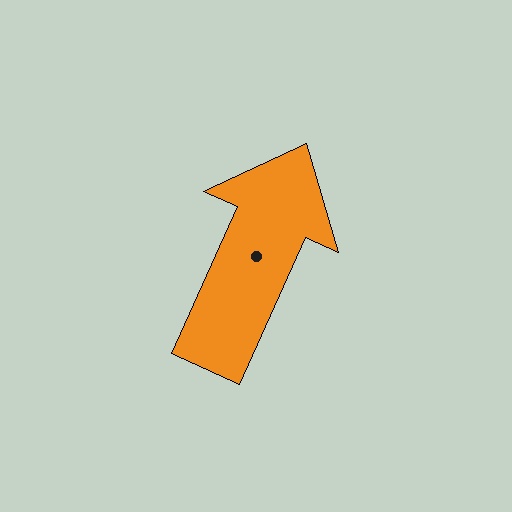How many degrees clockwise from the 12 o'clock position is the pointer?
Approximately 24 degrees.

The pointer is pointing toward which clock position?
Roughly 1 o'clock.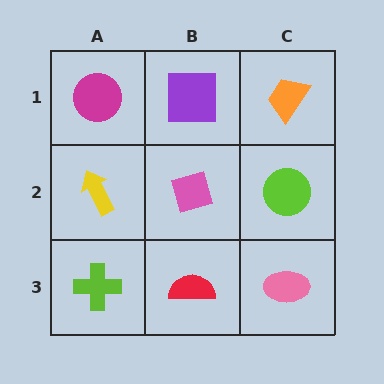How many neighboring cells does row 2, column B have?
4.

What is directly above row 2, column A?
A magenta circle.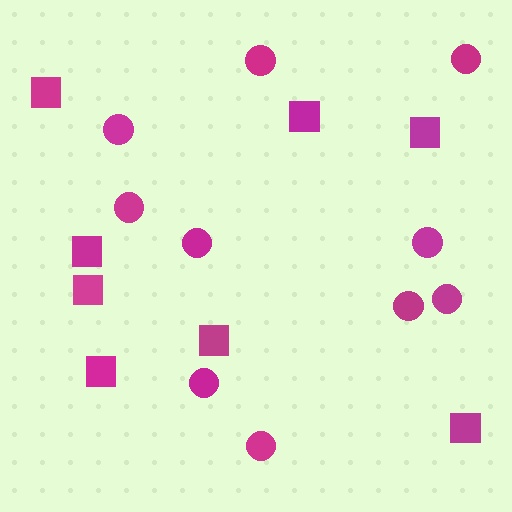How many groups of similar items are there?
There are 2 groups: one group of squares (8) and one group of circles (10).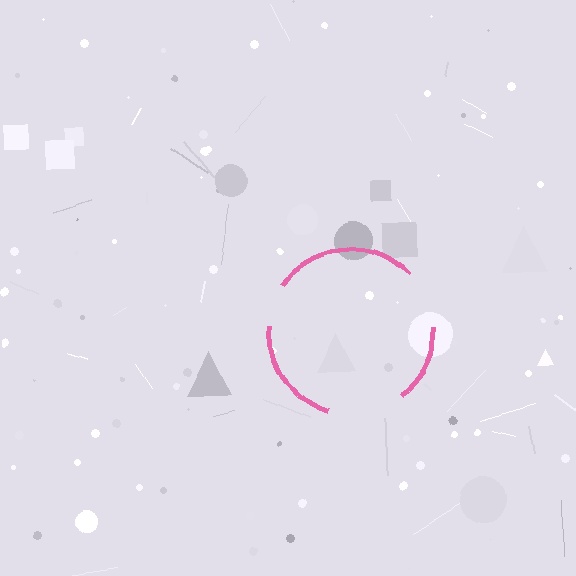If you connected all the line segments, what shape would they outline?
They would outline a circle.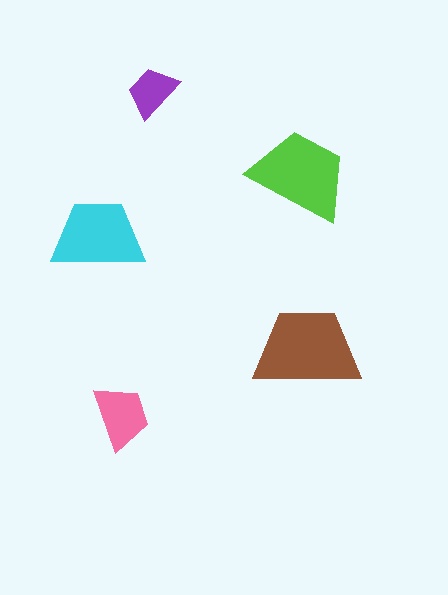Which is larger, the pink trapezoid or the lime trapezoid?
The lime one.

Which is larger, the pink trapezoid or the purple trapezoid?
The pink one.